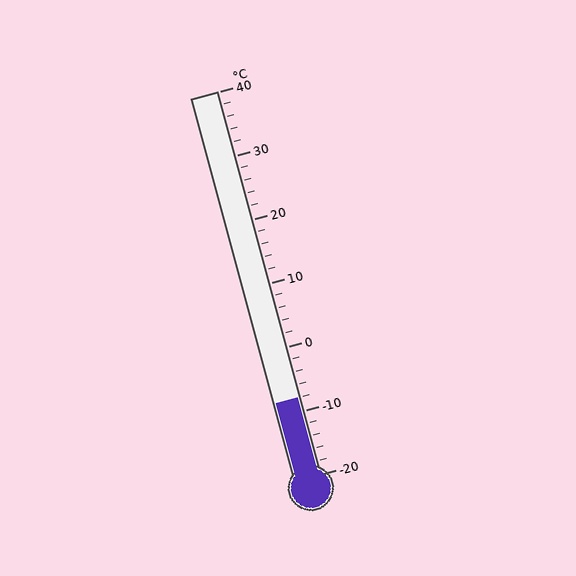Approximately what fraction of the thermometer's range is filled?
The thermometer is filled to approximately 20% of its range.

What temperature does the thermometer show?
The thermometer shows approximately -8°C.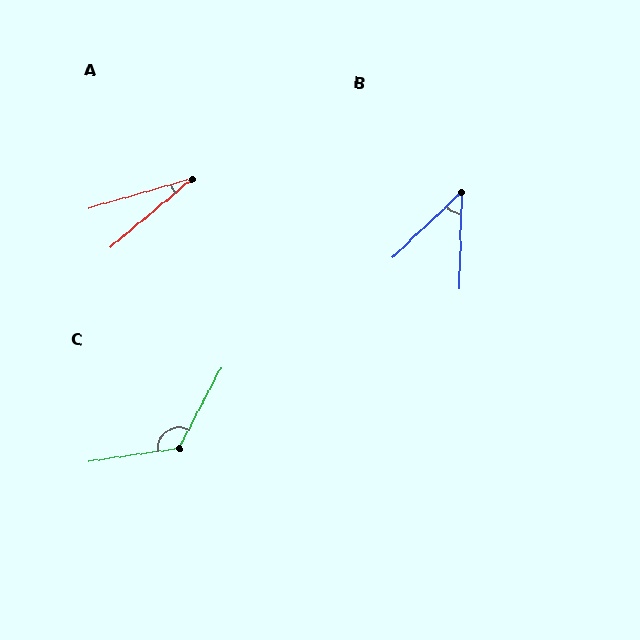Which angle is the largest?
C, at approximately 126 degrees.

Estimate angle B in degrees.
Approximately 44 degrees.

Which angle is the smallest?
A, at approximately 24 degrees.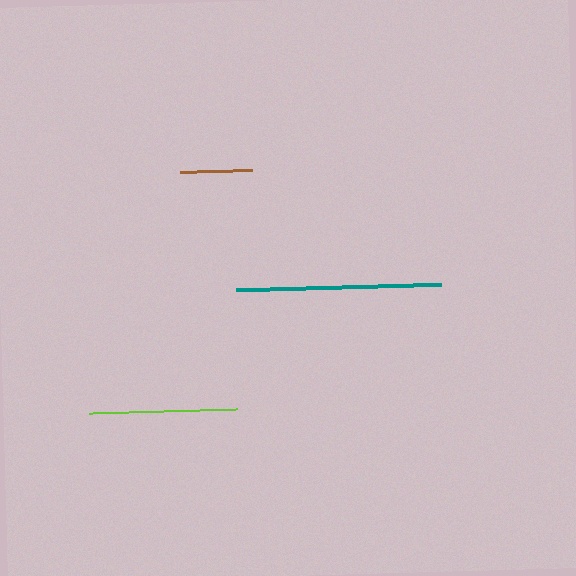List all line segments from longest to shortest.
From longest to shortest: teal, lime, brown.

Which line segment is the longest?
The teal line is the longest at approximately 204 pixels.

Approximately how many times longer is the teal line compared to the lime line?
The teal line is approximately 1.4 times the length of the lime line.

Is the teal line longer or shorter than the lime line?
The teal line is longer than the lime line.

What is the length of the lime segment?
The lime segment is approximately 149 pixels long.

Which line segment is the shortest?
The brown line is the shortest at approximately 72 pixels.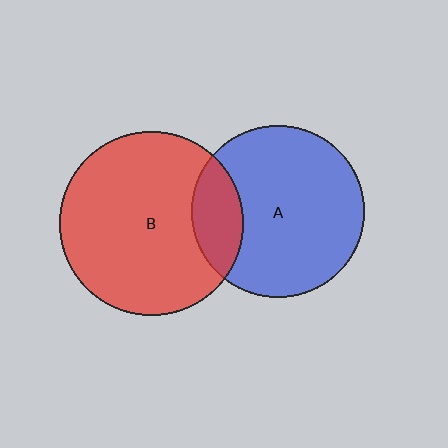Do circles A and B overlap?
Yes.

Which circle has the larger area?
Circle B (red).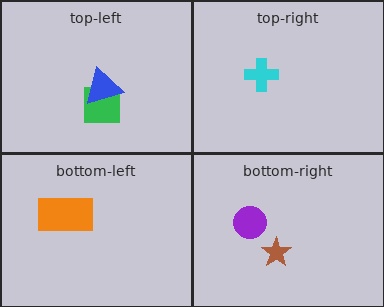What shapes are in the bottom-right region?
The brown star, the purple circle.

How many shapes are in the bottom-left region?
1.